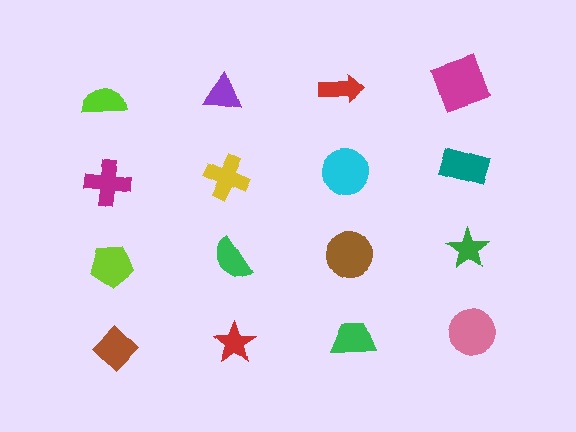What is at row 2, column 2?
A yellow cross.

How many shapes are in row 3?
4 shapes.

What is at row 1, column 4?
A magenta square.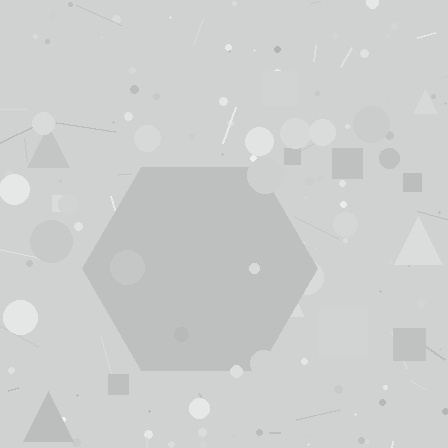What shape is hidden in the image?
A hexagon is hidden in the image.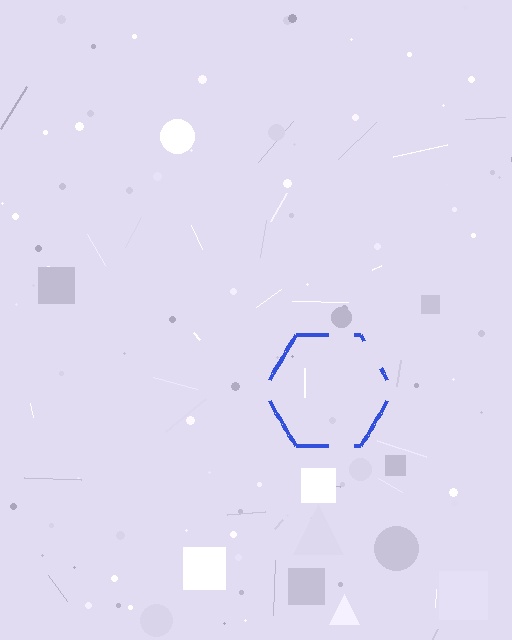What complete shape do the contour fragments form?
The contour fragments form a hexagon.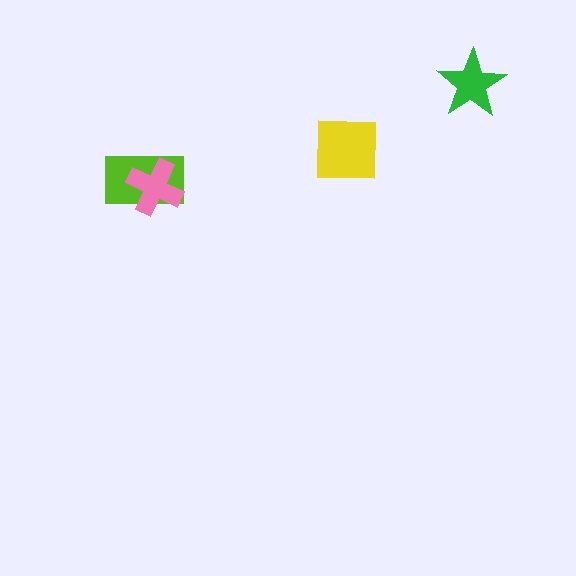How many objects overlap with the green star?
0 objects overlap with the green star.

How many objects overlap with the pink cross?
1 object overlaps with the pink cross.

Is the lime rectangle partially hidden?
Yes, it is partially covered by another shape.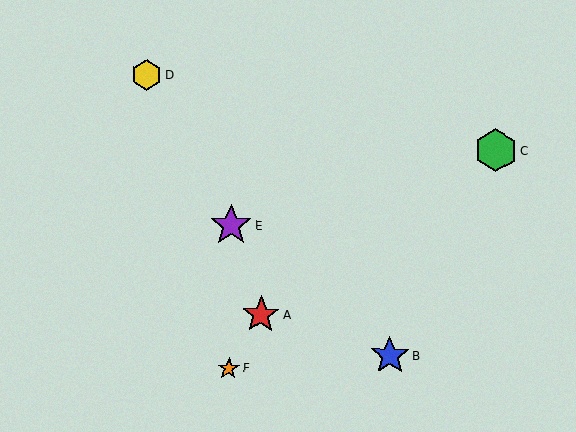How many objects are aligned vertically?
2 objects (E, F) are aligned vertically.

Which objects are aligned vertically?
Objects E, F are aligned vertically.